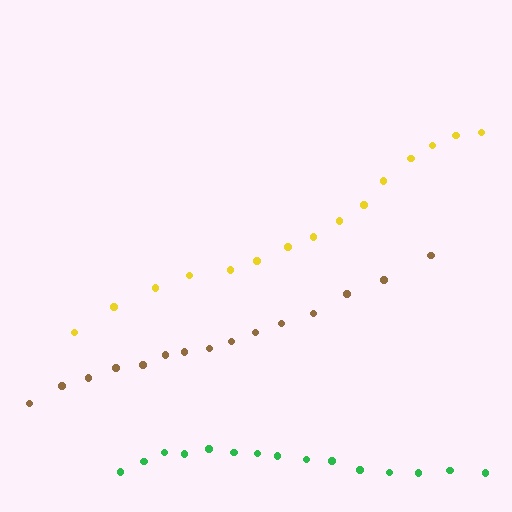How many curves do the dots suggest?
There are 3 distinct paths.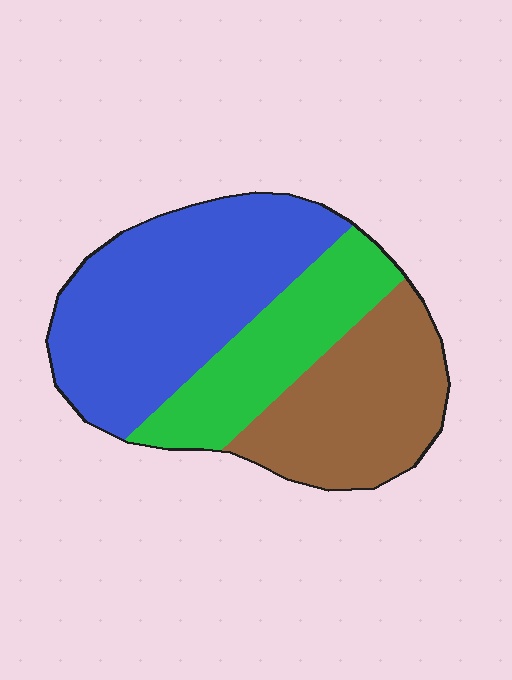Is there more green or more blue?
Blue.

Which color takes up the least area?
Green, at roughly 25%.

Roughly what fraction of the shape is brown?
Brown takes up about one third (1/3) of the shape.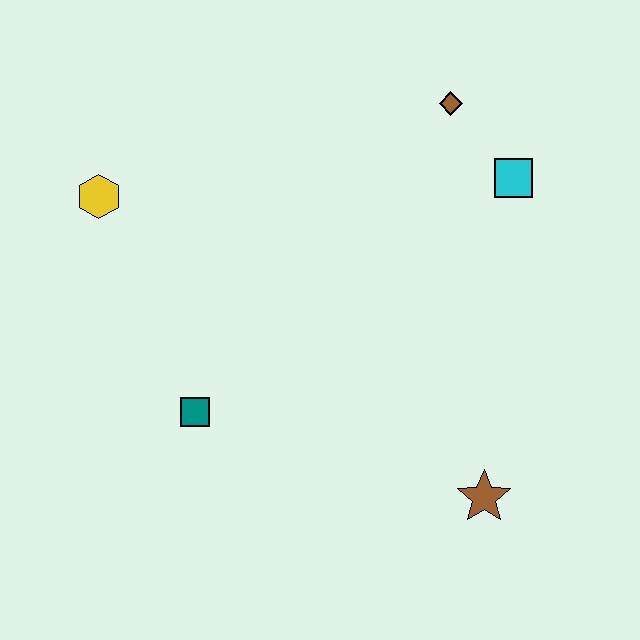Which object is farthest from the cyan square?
The yellow hexagon is farthest from the cyan square.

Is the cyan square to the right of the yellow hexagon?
Yes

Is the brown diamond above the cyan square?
Yes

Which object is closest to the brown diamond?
The cyan square is closest to the brown diamond.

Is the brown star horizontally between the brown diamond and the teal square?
No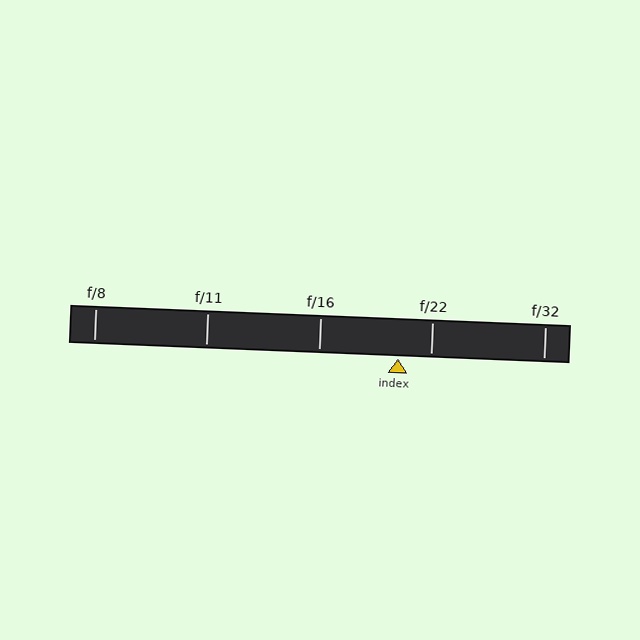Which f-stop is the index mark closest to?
The index mark is closest to f/22.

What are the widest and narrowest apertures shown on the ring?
The widest aperture shown is f/8 and the narrowest is f/32.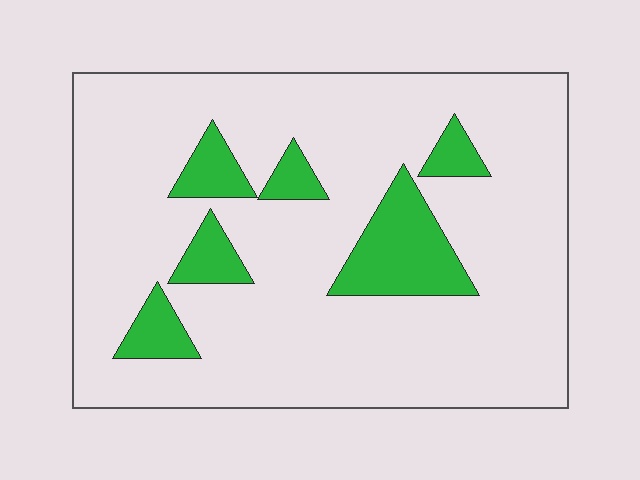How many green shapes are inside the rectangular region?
6.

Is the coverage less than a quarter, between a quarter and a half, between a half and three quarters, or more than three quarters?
Less than a quarter.